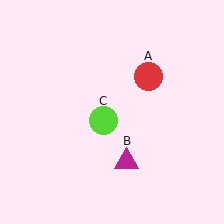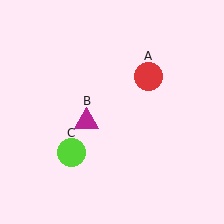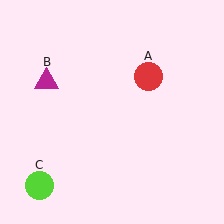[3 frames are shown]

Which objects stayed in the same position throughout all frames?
Red circle (object A) remained stationary.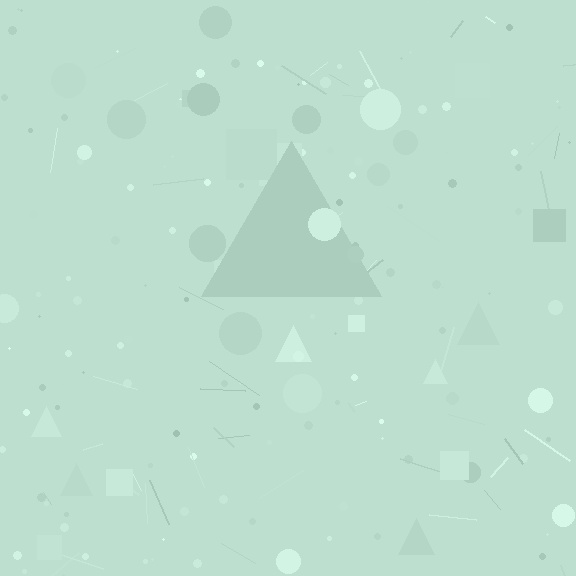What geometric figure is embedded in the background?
A triangle is embedded in the background.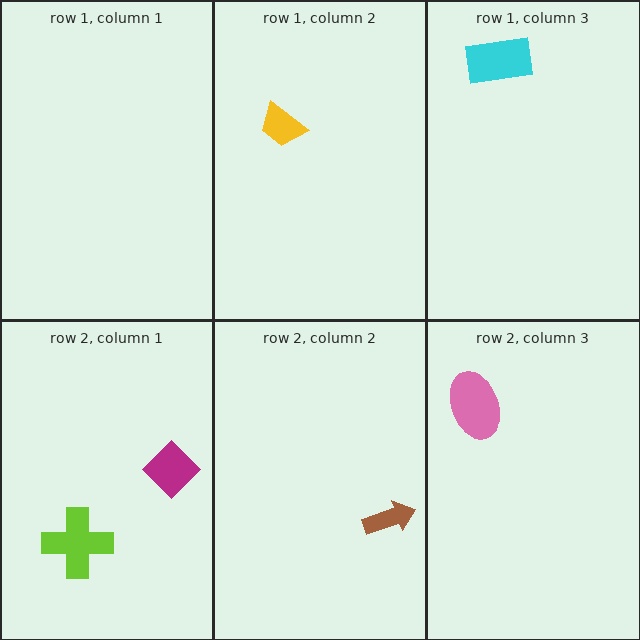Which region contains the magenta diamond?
The row 2, column 1 region.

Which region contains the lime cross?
The row 2, column 1 region.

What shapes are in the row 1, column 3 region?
The cyan rectangle.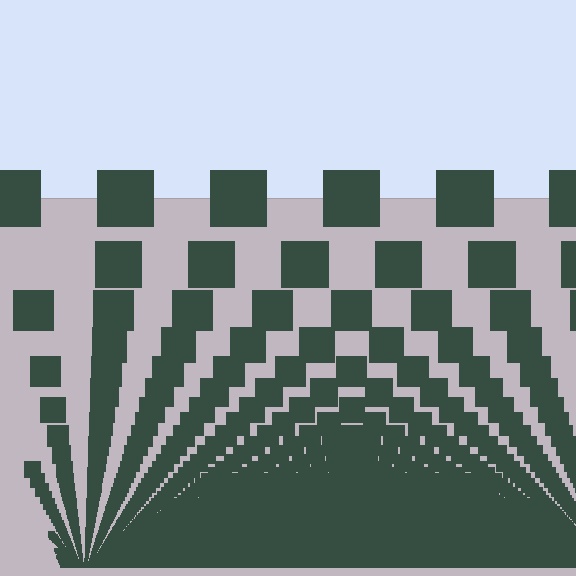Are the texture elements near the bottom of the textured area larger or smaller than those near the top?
Smaller. The gradient is inverted — elements near the bottom are smaller and denser.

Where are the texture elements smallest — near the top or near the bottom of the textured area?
Near the bottom.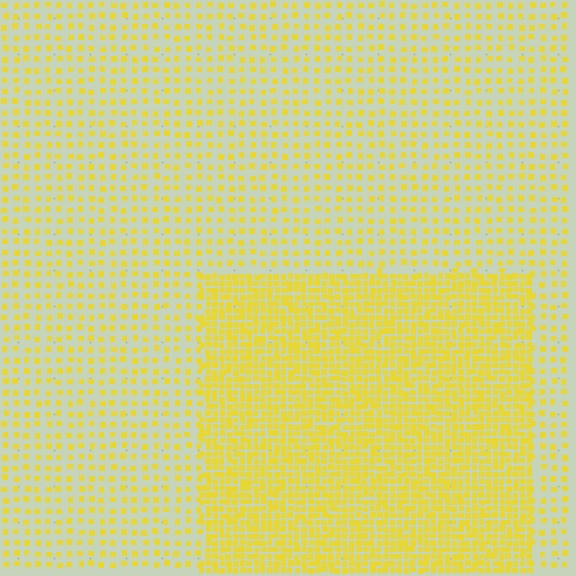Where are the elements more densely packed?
The elements are more densely packed inside the rectangle boundary.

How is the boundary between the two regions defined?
The boundary is defined by a change in element density (approximately 2.5x ratio). All elements are the same color, size, and shape.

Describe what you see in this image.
The image contains small yellow elements arranged at two different densities. A rectangle-shaped region is visible where the elements are more densely packed than the surrounding area.